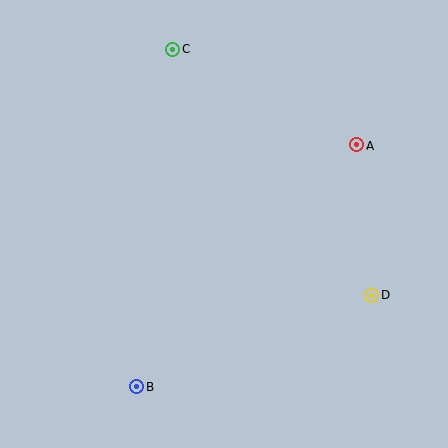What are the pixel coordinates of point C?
Point C is at (173, 49).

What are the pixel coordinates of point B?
Point B is at (137, 387).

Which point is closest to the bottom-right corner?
Point D is closest to the bottom-right corner.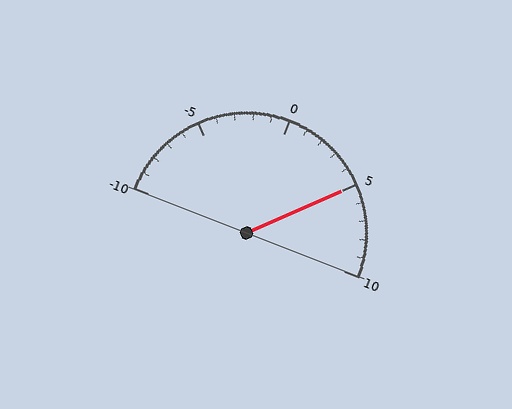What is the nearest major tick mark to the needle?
The nearest major tick mark is 5.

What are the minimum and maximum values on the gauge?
The gauge ranges from -10 to 10.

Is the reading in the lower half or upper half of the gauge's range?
The reading is in the upper half of the range (-10 to 10).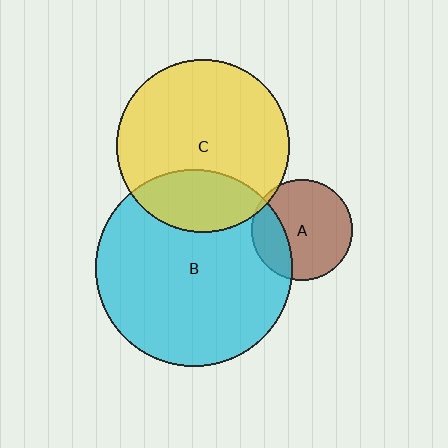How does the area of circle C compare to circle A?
Approximately 2.9 times.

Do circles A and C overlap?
Yes.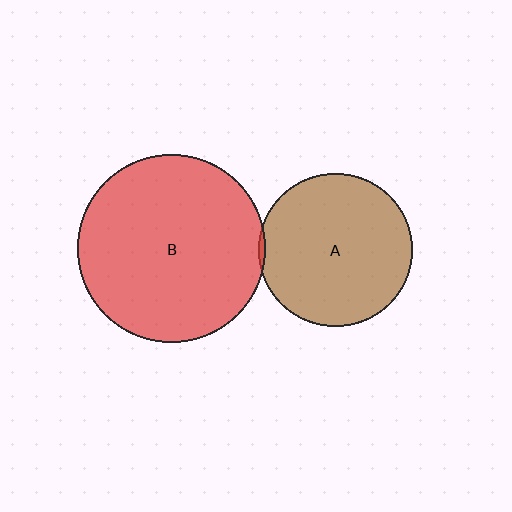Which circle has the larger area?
Circle B (red).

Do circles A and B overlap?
Yes.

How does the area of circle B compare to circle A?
Approximately 1.5 times.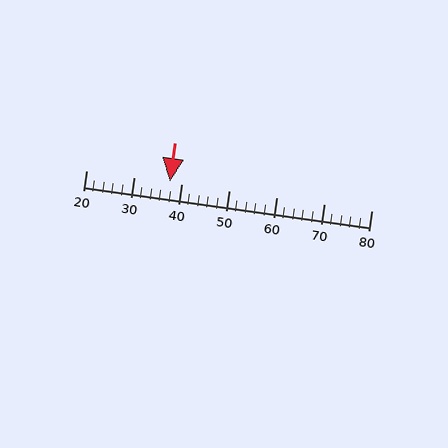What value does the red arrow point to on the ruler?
The red arrow points to approximately 38.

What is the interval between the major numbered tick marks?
The major tick marks are spaced 10 units apart.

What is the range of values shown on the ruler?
The ruler shows values from 20 to 80.